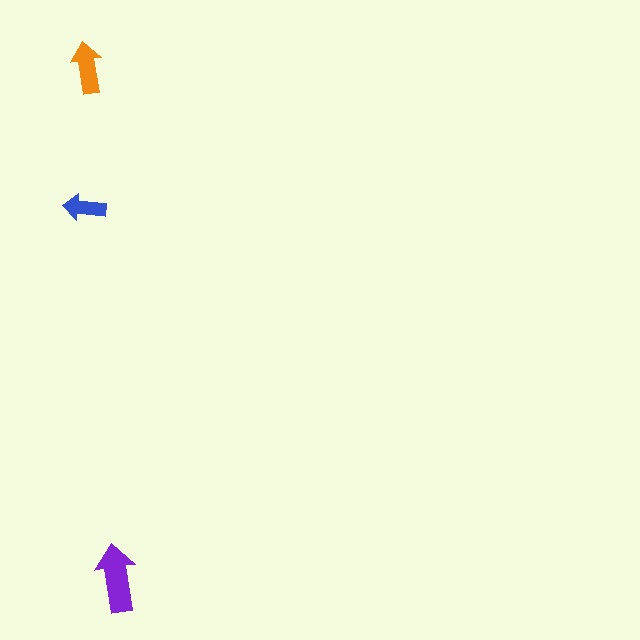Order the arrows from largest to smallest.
the purple one, the orange one, the blue one.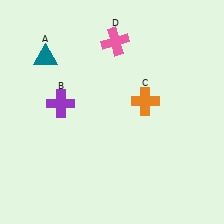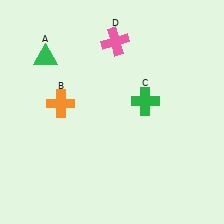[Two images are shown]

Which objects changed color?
A changed from teal to green. B changed from purple to orange. C changed from orange to green.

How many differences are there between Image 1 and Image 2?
There are 3 differences between the two images.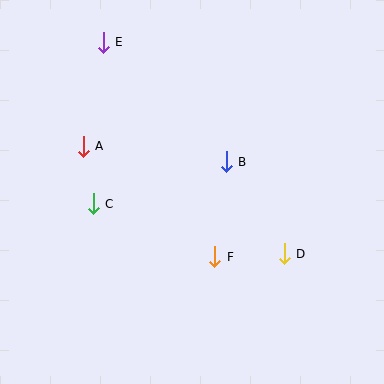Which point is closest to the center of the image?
Point B at (226, 162) is closest to the center.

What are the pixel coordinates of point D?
Point D is at (284, 254).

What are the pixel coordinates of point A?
Point A is at (83, 146).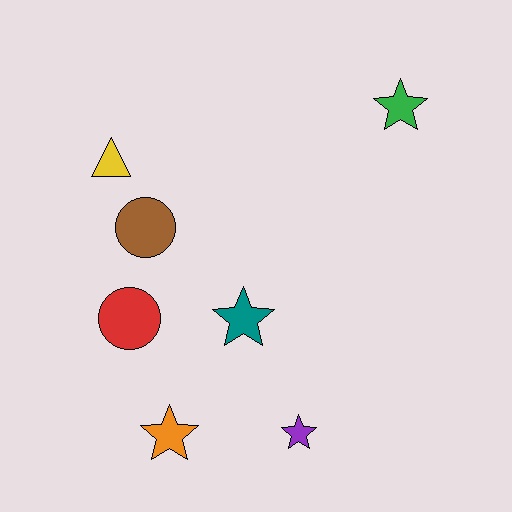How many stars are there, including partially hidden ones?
There are 4 stars.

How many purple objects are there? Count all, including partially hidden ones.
There is 1 purple object.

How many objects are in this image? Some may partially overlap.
There are 7 objects.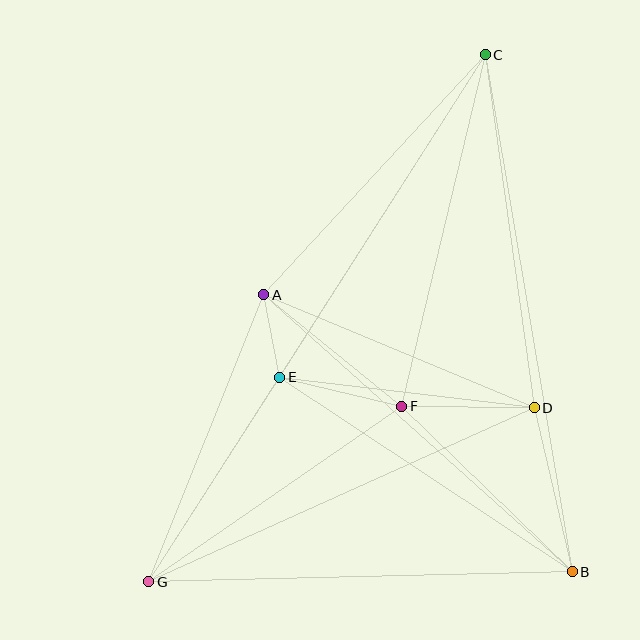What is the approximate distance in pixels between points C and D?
The distance between C and D is approximately 356 pixels.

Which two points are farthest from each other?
Points C and G are farthest from each other.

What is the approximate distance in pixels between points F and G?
The distance between F and G is approximately 308 pixels.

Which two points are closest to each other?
Points A and E are closest to each other.